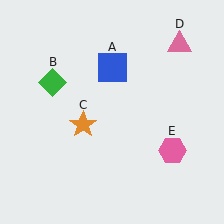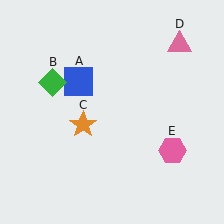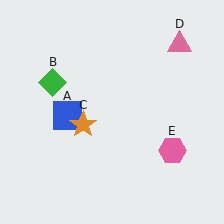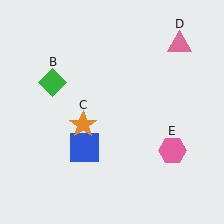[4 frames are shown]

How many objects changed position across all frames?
1 object changed position: blue square (object A).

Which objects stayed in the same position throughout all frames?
Green diamond (object B) and orange star (object C) and pink triangle (object D) and pink hexagon (object E) remained stationary.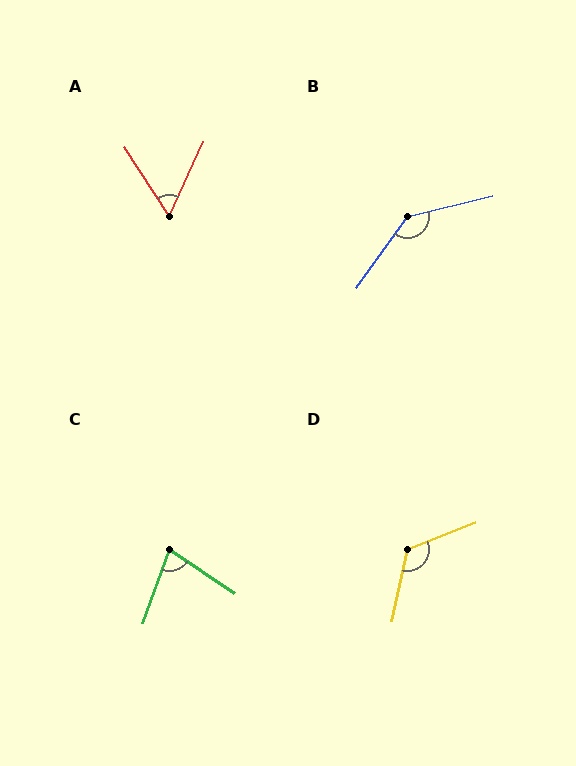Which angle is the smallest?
A, at approximately 58 degrees.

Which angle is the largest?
B, at approximately 139 degrees.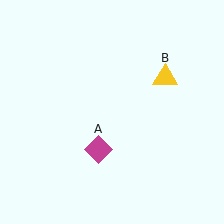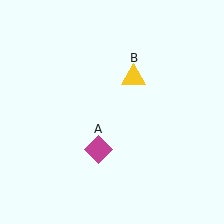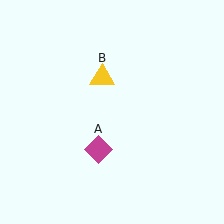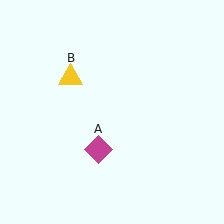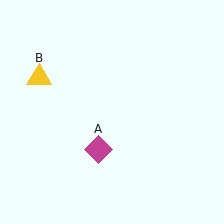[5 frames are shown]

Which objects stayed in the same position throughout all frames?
Magenta diamond (object A) remained stationary.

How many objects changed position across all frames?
1 object changed position: yellow triangle (object B).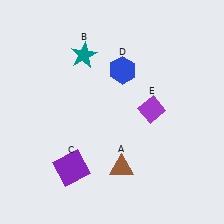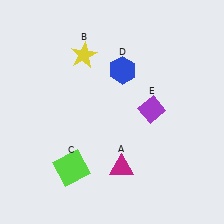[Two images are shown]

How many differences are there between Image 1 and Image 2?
There are 3 differences between the two images.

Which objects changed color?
A changed from brown to magenta. B changed from teal to yellow. C changed from purple to lime.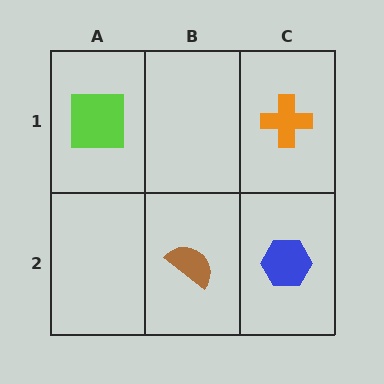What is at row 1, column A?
A lime square.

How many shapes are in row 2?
2 shapes.